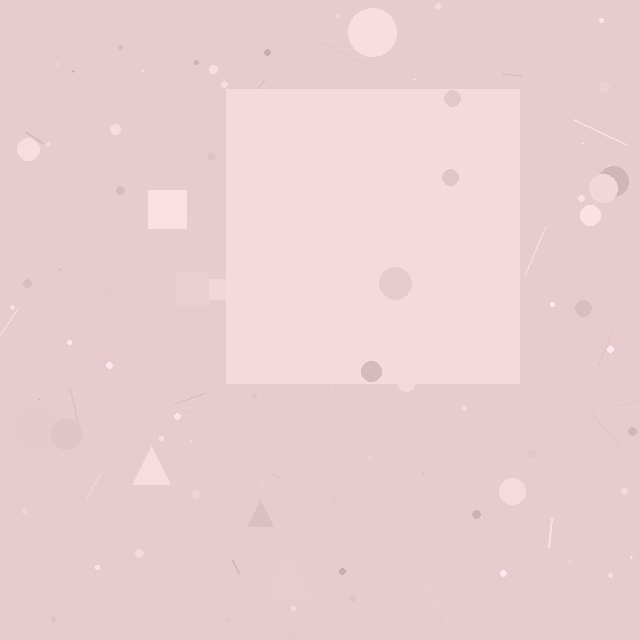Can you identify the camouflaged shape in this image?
The camouflaged shape is a square.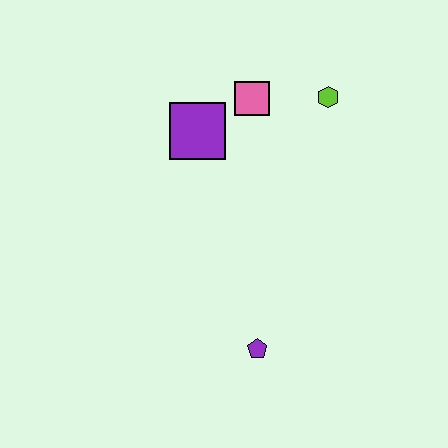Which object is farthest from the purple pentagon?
The lime hexagon is farthest from the purple pentagon.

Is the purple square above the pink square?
No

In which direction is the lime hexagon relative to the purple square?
The lime hexagon is to the right of the purple square.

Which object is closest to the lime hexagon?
The pink square is closest to the lime hexagon.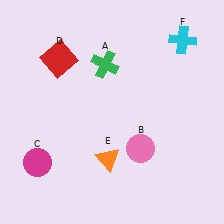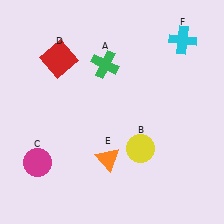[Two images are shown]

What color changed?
The circle (B) changed from pink in Image 1 to yellow in Image 2.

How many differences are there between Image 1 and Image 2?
There is 1 difference between the two images.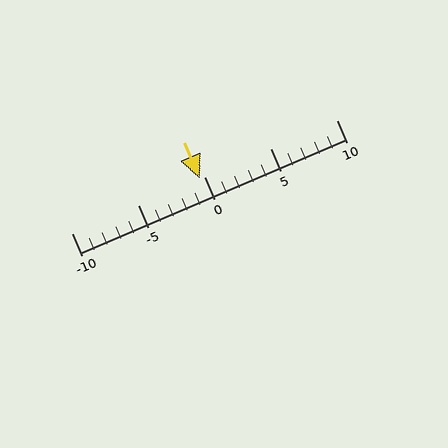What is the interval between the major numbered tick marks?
The major tick marks are spaced 5 units apart.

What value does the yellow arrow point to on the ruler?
The yellow arrow points to approximately 0.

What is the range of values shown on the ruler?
The ruler shows values from -10 to 10.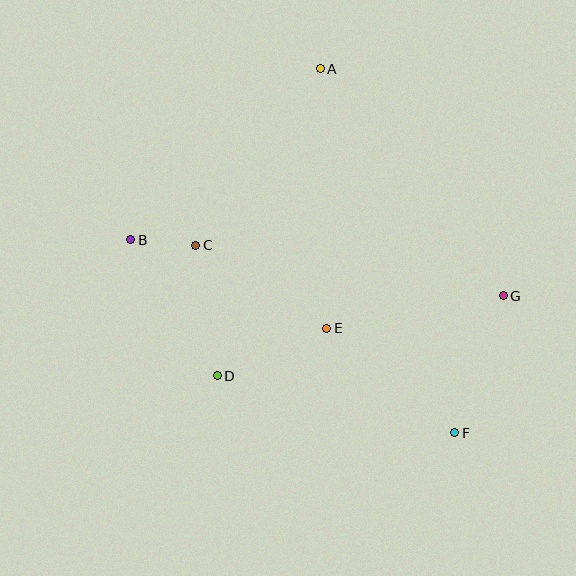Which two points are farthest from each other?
Points A and F are farthest from each other.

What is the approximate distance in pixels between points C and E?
The distance between C and E is approximately 155 pixels.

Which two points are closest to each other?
Points B and C are closest to each other.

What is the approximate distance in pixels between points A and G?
The distance between A and G is approximately 292 pixels.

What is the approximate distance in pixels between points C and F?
The distance between C and F is approximately 320 pixels.